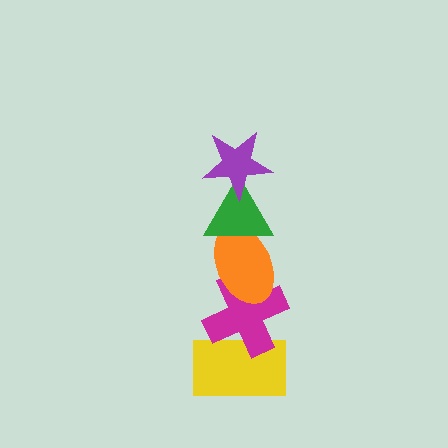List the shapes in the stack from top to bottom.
From top to bottom: the purple star, the green triangle, the orange ellipse, the magenta cross, the yellow rectangle.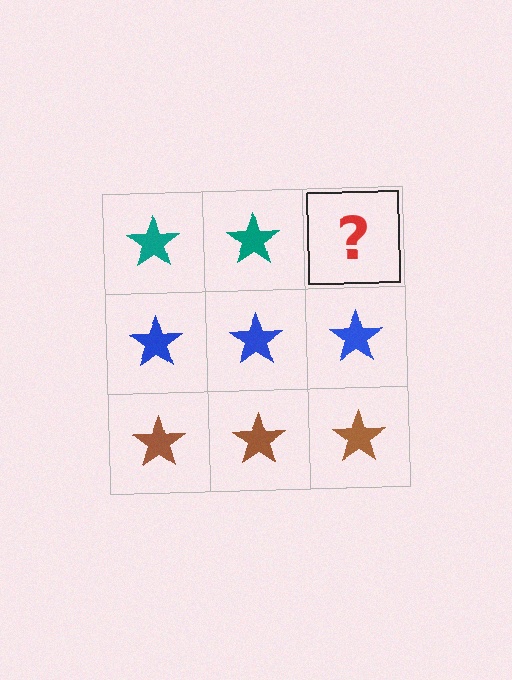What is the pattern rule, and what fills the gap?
The rule is that each row has a consistent color. The gap should be filled with a teal star.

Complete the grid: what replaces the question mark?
The question mark should be replaced with a teal star.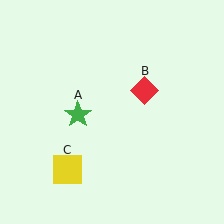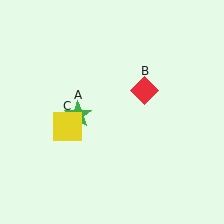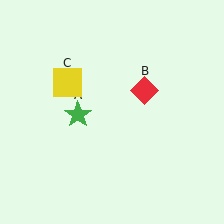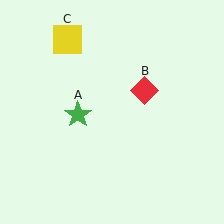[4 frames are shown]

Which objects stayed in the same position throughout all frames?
Green star (object A) and red diamond (object B) remained stationary.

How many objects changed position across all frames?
1 object changed position: yellow square (object C).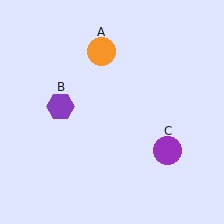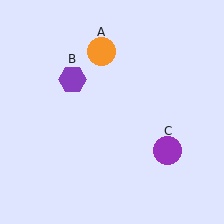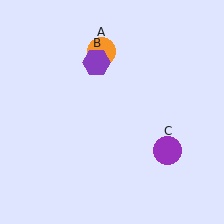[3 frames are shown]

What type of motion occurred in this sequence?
The purple hexagon (object B) rotated clockwise around the center of the scene.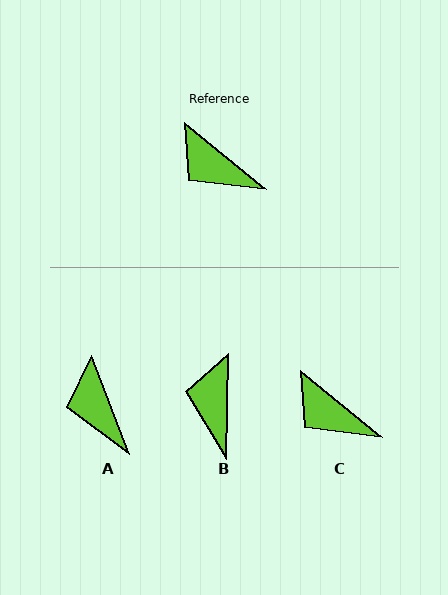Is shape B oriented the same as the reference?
No, it is off by about 52 degrees.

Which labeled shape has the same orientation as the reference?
C.